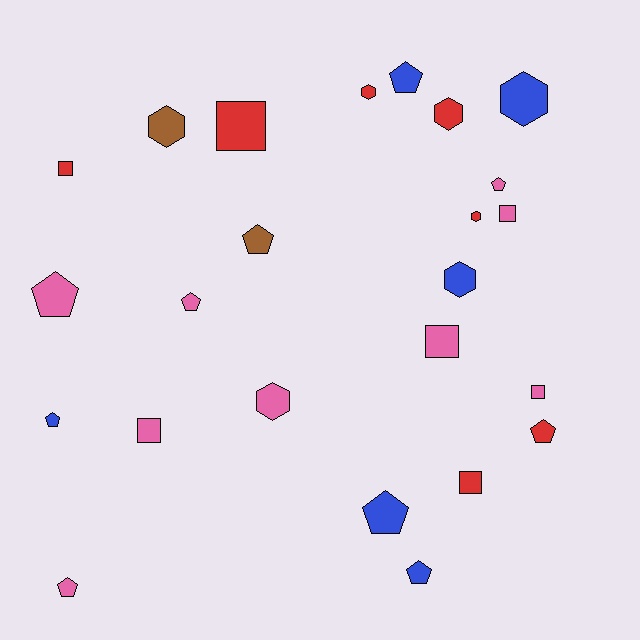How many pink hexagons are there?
There is 1 pink hexagon.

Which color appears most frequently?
Pink, with 9 objects.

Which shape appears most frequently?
Pentagon, with 10 objects.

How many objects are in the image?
There are 24 objects.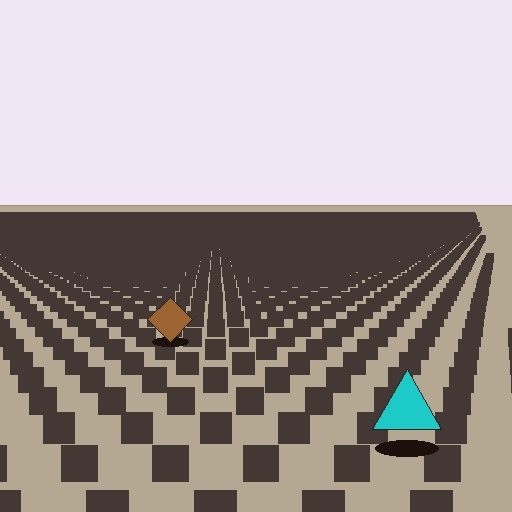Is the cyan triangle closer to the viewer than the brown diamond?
Yes. The cyan triangle is closer — you can tell from the texture gradient: the ground texture is coarser near it.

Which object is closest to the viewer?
The cyan triangle is closest. The texture marks near it are larger and more spread out.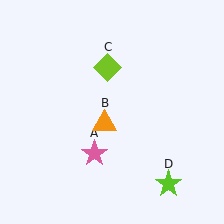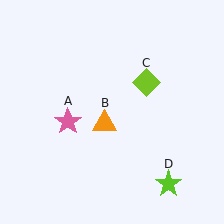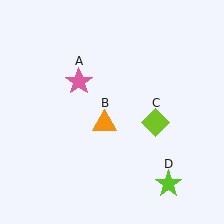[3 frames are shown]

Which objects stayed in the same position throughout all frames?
Orange triangle (object B) and lime star (object D) remained stationary.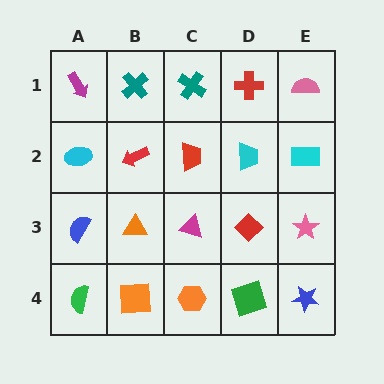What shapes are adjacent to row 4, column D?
A red diamond (row 3, column D), an orange hexagon (row 4, column C), a blue star (row 4, column E).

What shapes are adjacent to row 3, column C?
A red trapezoid (row 2, column C), an orange hexagon (row 4, column C), an orange triangle (row 3, column B), a red diamond (row 3, column D).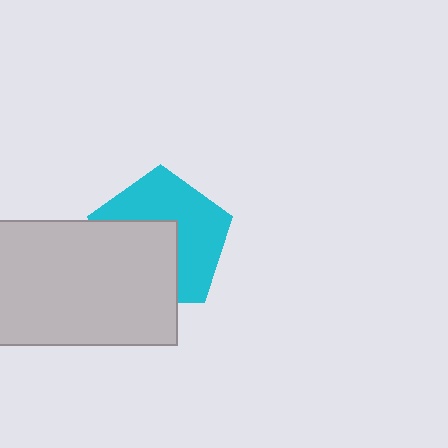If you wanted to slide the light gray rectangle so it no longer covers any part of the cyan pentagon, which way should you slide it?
Slide it toward the lower-left — that is the most direct way to separate the two shapes.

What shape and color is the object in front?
The object in front is a light gray rectangle.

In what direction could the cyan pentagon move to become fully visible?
The cyan pentagon could move toward the upper-right. That would shift it out from behind the light gray rectangle entirely.